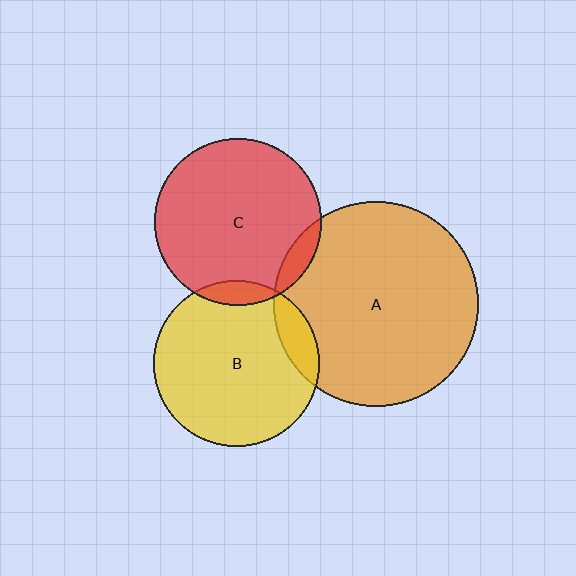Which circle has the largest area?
Circle A (orange).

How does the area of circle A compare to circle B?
Approximately 1.5 times.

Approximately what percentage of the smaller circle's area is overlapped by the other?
Approximately 5%.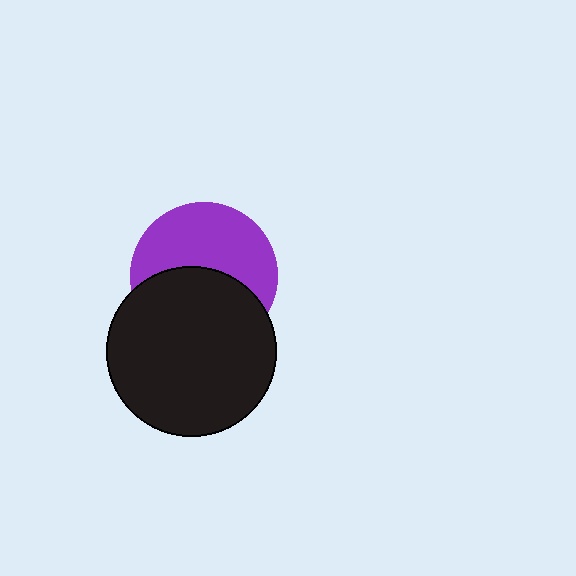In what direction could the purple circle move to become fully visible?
The purple circle could move up. That would shift it out from behind the black circle entirely.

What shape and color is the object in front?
The object in front is a black circle.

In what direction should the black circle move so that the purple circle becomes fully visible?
The black circle should move down. That is the shortest direction to clear the overlap and leave the purple circle fully visible.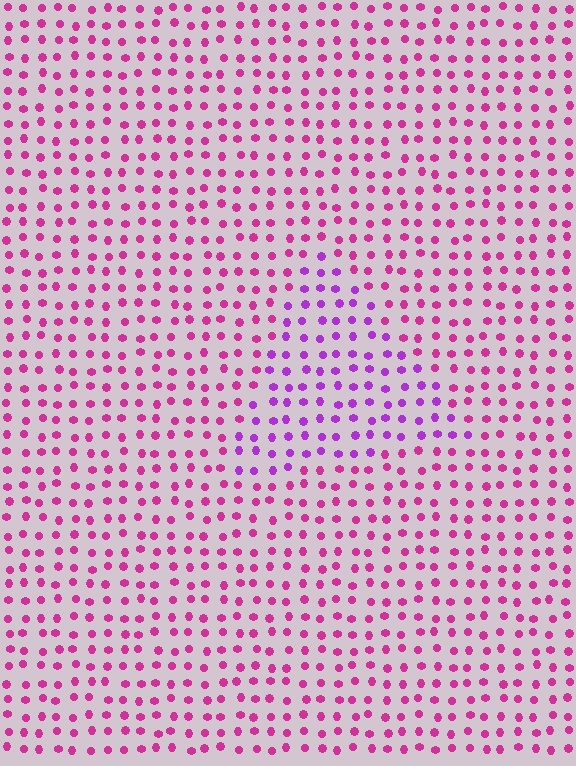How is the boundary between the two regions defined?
The boundary is defined purely by a slight shift in hue (about 34 degrees). Spacing, size, and orientation are identical on both sides.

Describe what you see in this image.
The image is filled with small magenta elements in a uniform arrangement. A triangle-shaped region is visible where the elements are tinted to a slightly different hue, forming a subtle color boundary.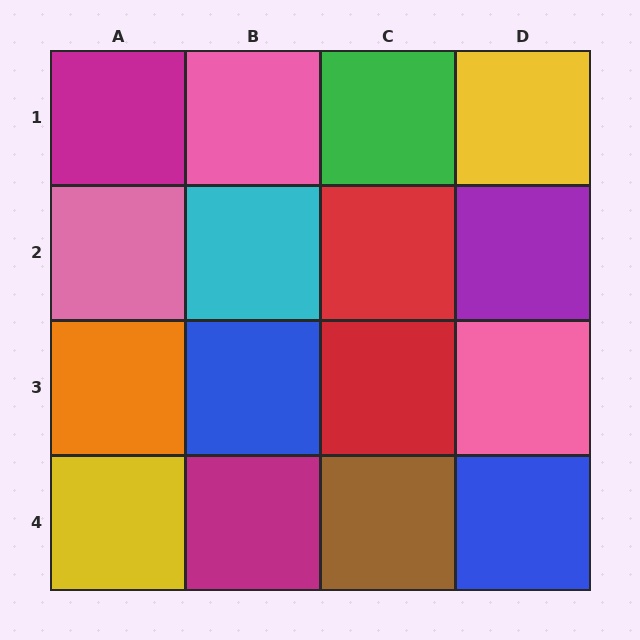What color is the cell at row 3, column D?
Pink.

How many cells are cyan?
1 cell is cyan.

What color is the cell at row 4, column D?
Blue.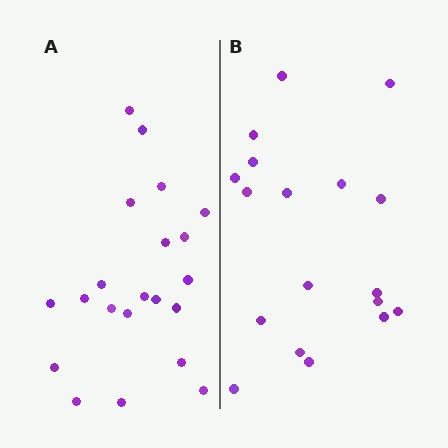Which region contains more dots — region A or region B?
Region A (the left region) has more dots.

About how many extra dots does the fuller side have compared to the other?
Region A has just a few more — roughly 2 or 3 more dots than region B.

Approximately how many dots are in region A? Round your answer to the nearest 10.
About 20 dots. (The exact count is 21, which rounds to 20.)